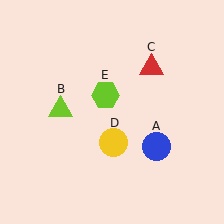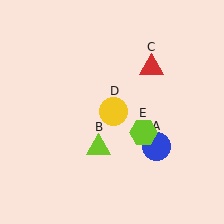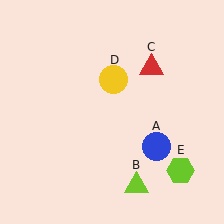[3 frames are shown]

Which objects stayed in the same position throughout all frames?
Blue circle (object A) and red triangle (object C) remained stationary.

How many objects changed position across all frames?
3 objects changed position: lime triangle (object B), yellow circle (object D), lime hexagon (object E).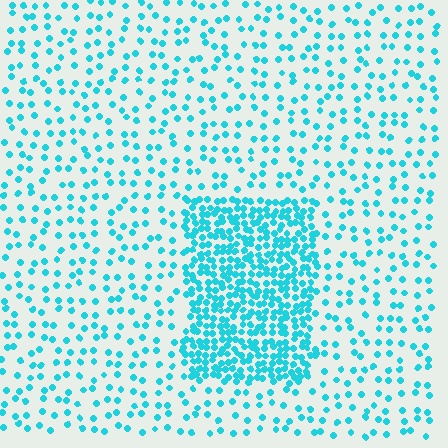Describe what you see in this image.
The image contains small cyan elements arranged at two different densities. A rectangle-shaped region is visible where the elements are more densely packed than the surrounding area.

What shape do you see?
I see a rectangle.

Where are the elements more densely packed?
The elements are more densely packed inside the rectangle boundary.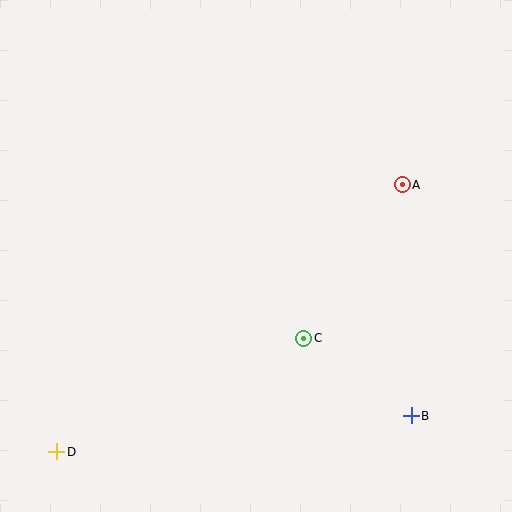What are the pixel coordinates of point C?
Point C is at (304, 338).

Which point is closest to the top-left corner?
Point A is closest to the top-left corner.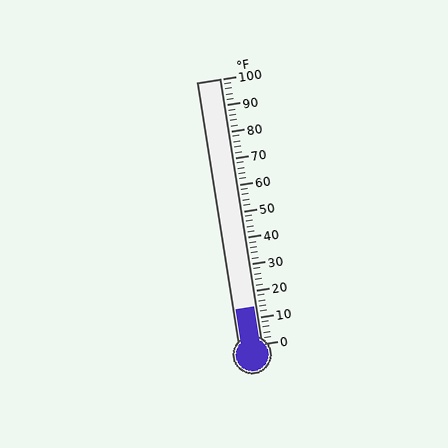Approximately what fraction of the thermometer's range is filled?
The thermometer is filled to approximately 15% of its range.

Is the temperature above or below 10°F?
The temperature is above 10°F.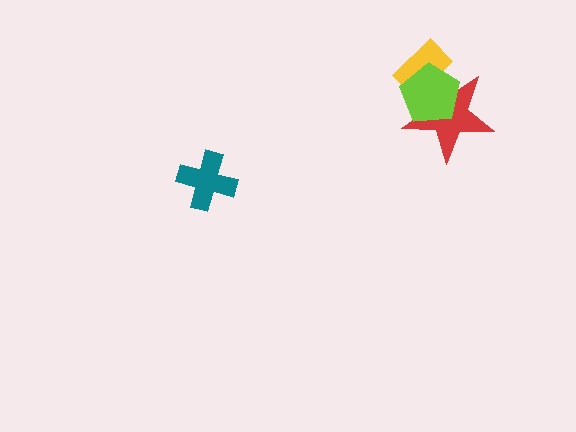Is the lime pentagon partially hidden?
No, no other shape covers it.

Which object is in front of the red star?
The lime pentagon is in front of the red star.